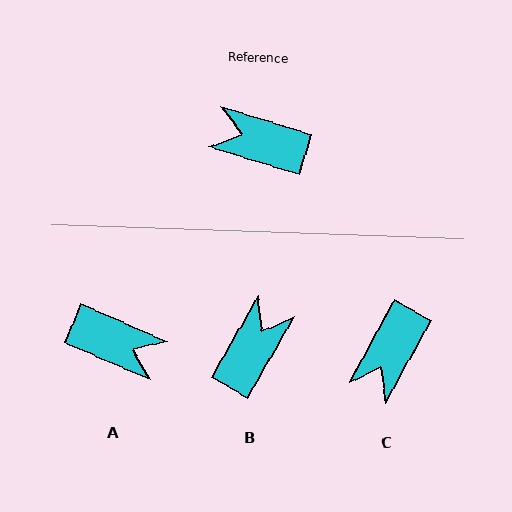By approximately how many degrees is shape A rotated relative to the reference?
Approximately 174 degrees counter-clockwise.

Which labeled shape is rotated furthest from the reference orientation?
A, about 174 degrees away.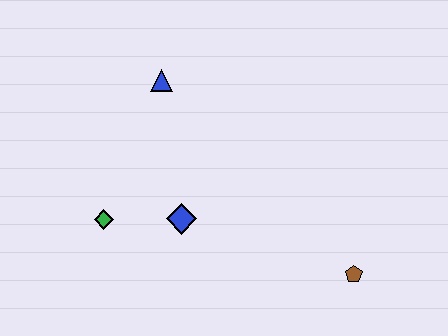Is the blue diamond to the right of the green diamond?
Yes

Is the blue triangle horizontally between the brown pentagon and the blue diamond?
No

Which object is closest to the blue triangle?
The blue diamond is closest to the blue triangle.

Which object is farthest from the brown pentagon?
The blue triangle is farthest from the brown pentagon.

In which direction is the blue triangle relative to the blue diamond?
The blue triangle is above the blue diamond.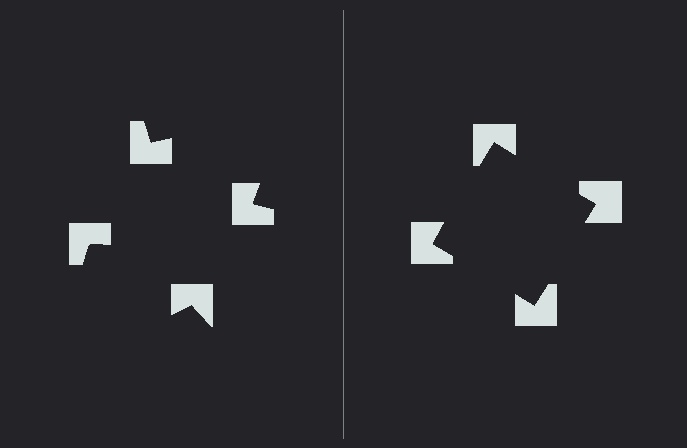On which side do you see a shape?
An illusory square appears on the right side. On the left side the wedge cuts are rotated, so no coherent shape forms.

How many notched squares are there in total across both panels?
8 — 4 on each side.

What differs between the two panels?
The notched squares are positioned identically on both sides; only the wedge orientations differ. On the right they align to a square; on the left they are misaligned.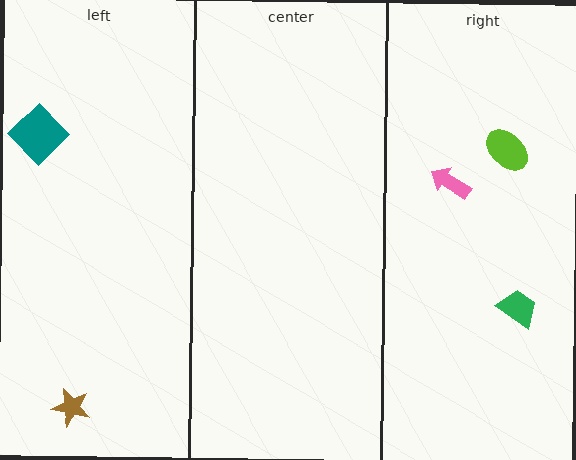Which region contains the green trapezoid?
The right region.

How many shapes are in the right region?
3.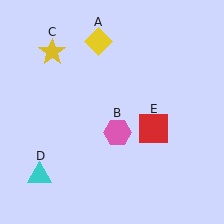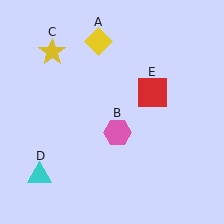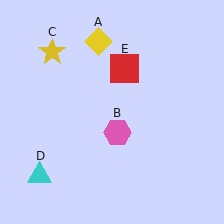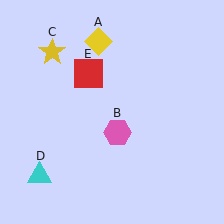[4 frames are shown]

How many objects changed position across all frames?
1 object changed position: red square (object E).